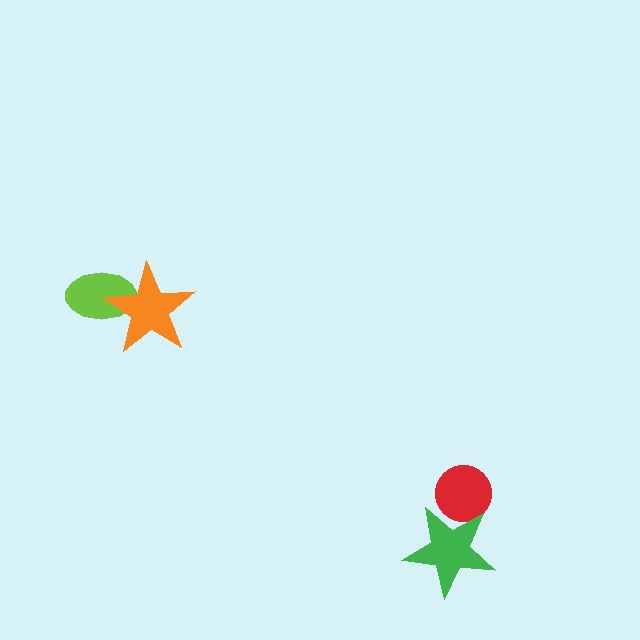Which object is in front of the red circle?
The green star is in front of the red circle.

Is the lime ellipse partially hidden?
Yes, it is partially covered by another shape.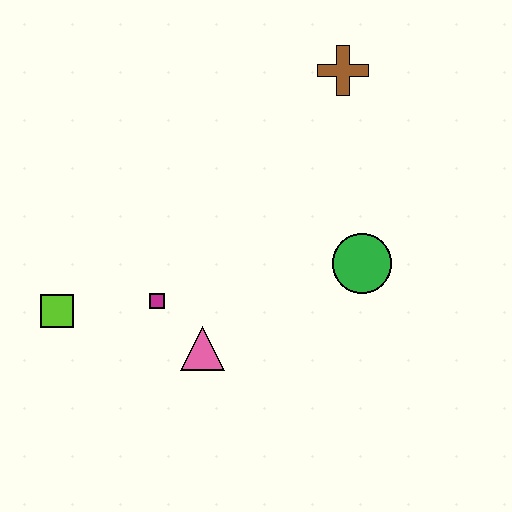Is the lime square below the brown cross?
Yes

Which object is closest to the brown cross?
The green circle is closest to the brown cross.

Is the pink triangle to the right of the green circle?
No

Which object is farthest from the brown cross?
The lime square is farthest from the brown cross.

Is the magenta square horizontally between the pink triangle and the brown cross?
No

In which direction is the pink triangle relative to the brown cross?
The pink triangle is below the brown cross.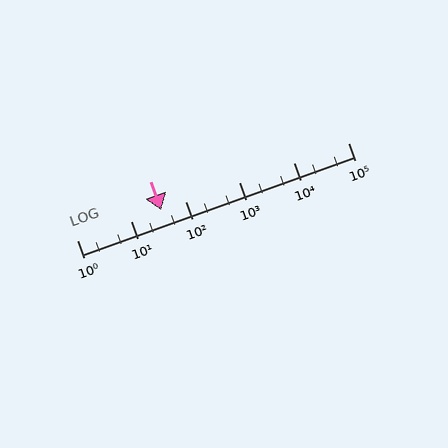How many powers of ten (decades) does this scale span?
The scale spans 5 decades, from 1 to 100000.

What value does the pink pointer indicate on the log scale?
The pointer indicates approximately 36.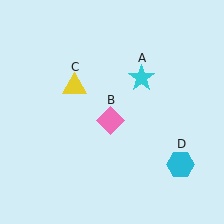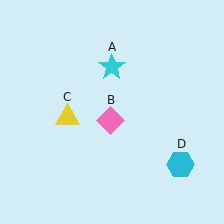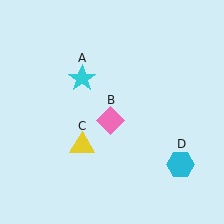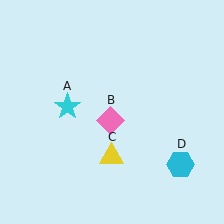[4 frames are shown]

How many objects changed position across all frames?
2 objects changed position: cyan star (object A), yellow triangle (object C).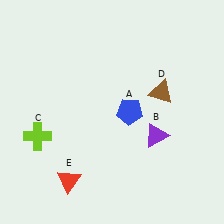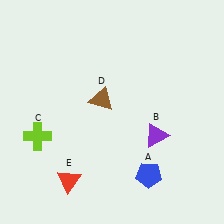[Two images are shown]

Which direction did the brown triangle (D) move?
The brown triangle (D) moved left.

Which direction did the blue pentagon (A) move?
The blue pentagon (A) moved down.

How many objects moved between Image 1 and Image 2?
2 objects moved between the two images.